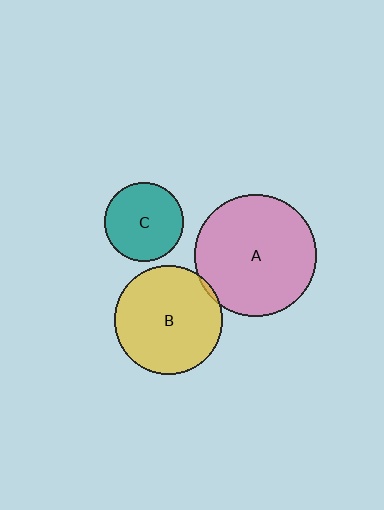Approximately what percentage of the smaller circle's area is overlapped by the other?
Approximately 5%.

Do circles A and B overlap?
Yes.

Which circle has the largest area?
Circle A (pink).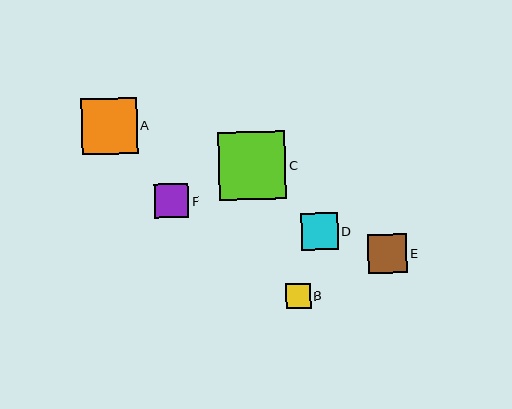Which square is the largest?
Square C is the largest with a size of approximately 68 pixels.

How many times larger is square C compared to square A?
Square C is approximately 1.2 times the size of square A.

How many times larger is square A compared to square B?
Square A is approximately 2.3 times the size of square B.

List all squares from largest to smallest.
From largest to smallest: C, A, E, D, F, B.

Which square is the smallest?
Square B is the smallest with a size of approximately 24 pixels.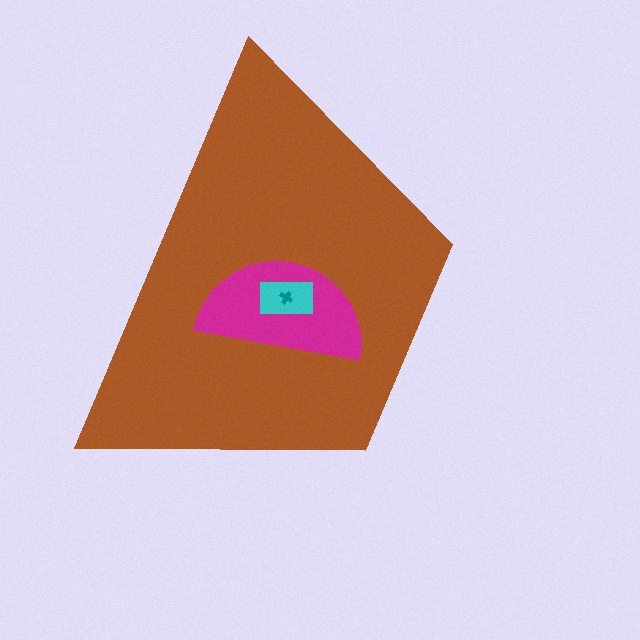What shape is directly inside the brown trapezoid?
The magenta semicircle.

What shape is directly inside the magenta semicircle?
The cyan rectangle.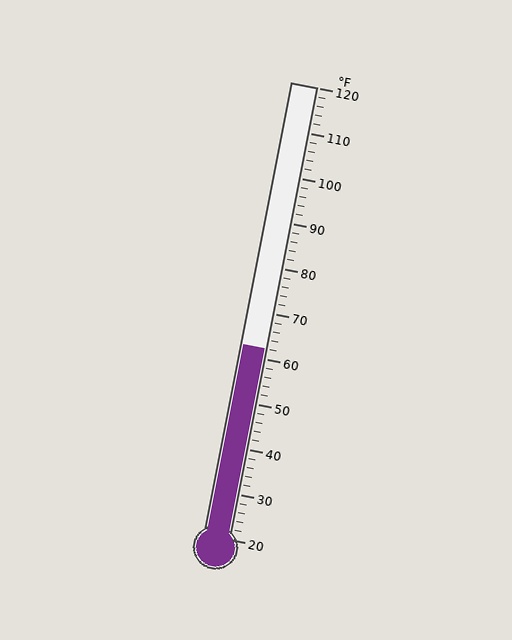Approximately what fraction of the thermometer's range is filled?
The thermometer is filled to approximately 40% of its range.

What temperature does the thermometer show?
The thermometer shows approximately 62°F.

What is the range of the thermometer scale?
The thermometer scale ranges from 20°F to 120°F.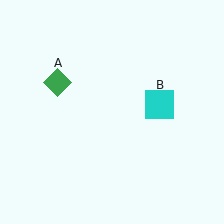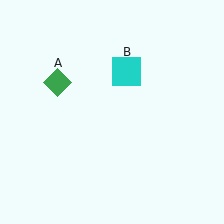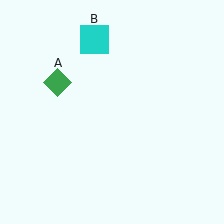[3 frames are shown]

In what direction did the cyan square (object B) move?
The cyan square (object B) moved up and to the left.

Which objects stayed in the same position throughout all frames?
Green diamond (object A) remained stationary.